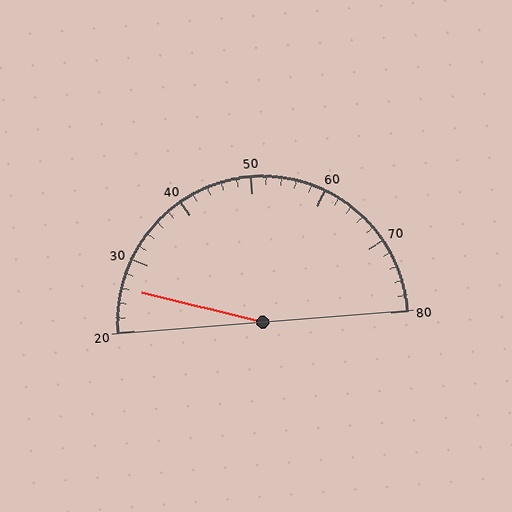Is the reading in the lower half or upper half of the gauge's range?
The reading is in the lower half of the range (20 to 80).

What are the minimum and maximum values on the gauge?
The gauge ranges from 20 to 80.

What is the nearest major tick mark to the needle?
The nearest major tick mark is 30.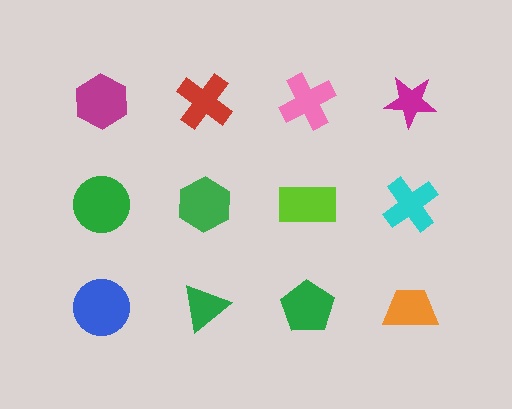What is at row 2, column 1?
A green circle.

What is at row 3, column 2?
A green triangle.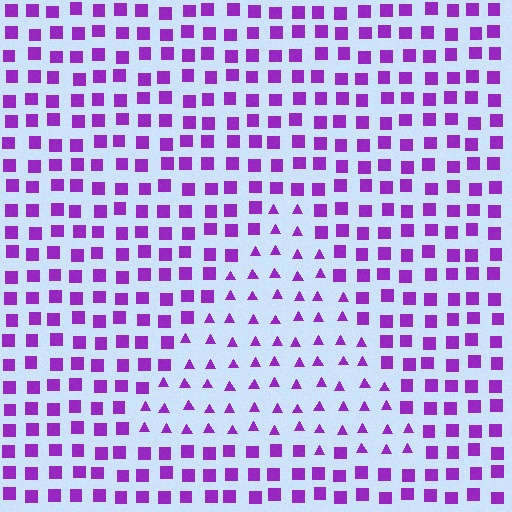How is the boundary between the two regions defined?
The boundary is defined by a change in element shape: triangles inside vs. squares outside. All elements share the same color and spacing.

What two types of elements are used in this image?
The image uses triangles inside the triangle region and squares outside it.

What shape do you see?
I see a triangle.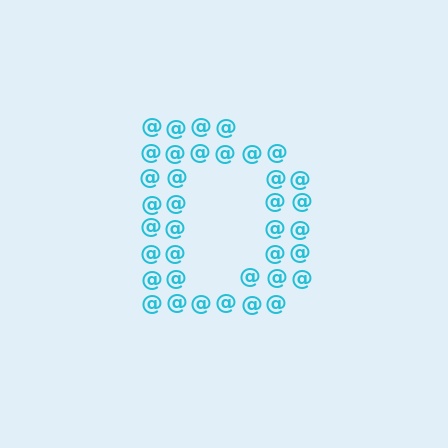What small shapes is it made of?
It is made of small at signs.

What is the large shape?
The large shape is the letter D.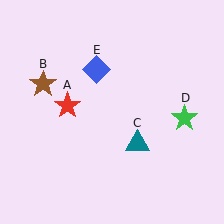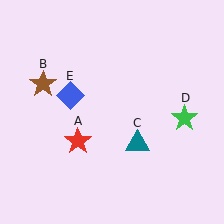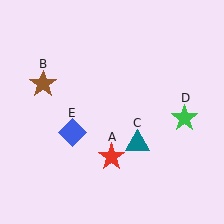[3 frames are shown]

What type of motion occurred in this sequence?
The red star (object A), blue diamond (object E) rotated counterclockwise around the center of the scene.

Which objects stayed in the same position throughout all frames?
Brown star (object B) and teal triangle (object C) and green star (object D) remained stationary.